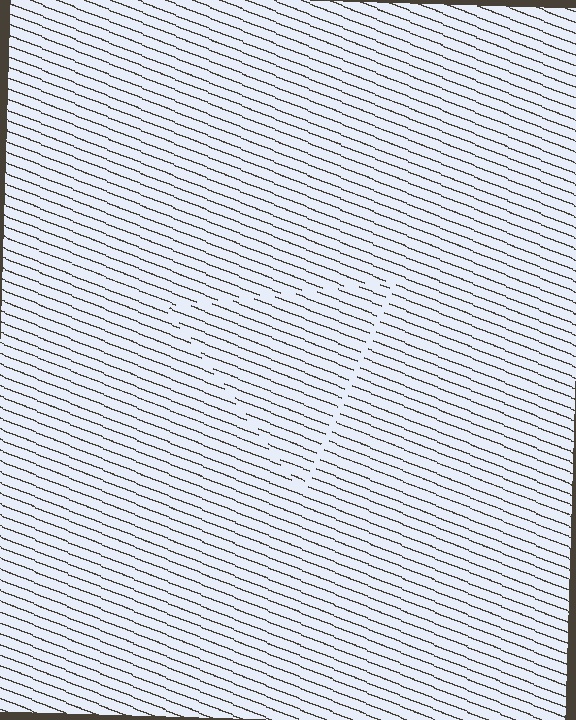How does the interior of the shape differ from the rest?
The interior of the shape contains the same grating, shifted by half a period — the contour is defined by the phase discontinuity where line-ends from the inner and outer gratings abut.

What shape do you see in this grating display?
An illusory triangle. The interior of the shape contains the same grating, shifted by half a period — the contour is defined by the phase discontinuity where line-ends from the inner and outer gratings abut.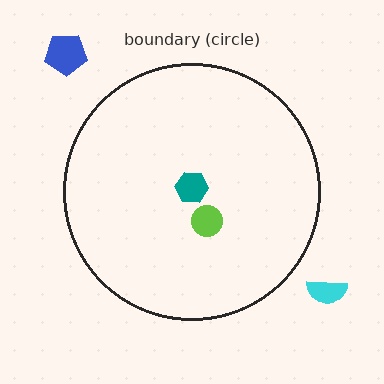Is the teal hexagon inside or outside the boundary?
Inside.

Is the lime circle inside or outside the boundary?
Inside.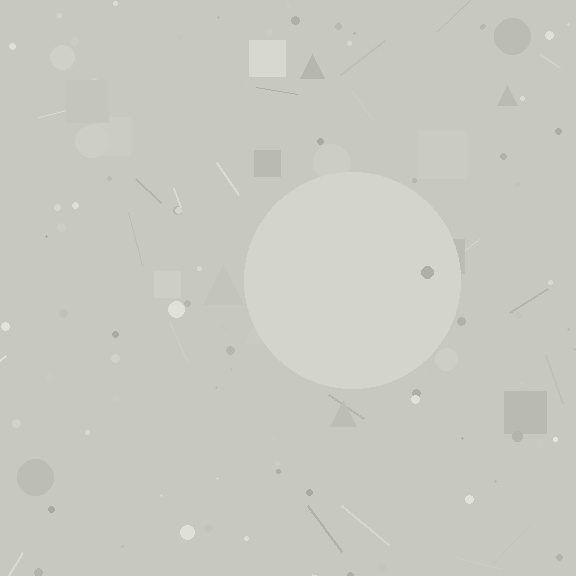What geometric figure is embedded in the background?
A circle is embedded in the background.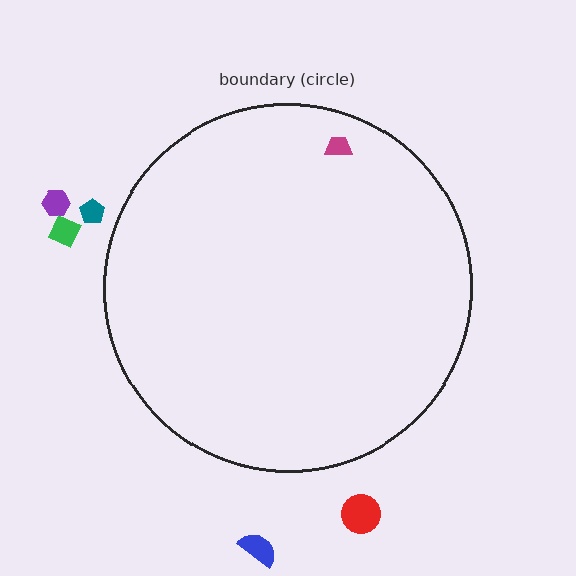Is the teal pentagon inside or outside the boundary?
Outside.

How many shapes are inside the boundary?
1 inside, 5 outside.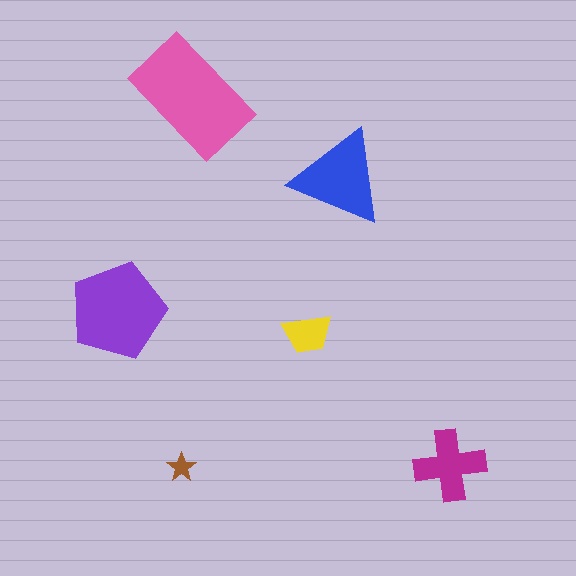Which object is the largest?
The pink rectangle.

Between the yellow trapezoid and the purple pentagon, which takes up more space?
The purple pentagon.